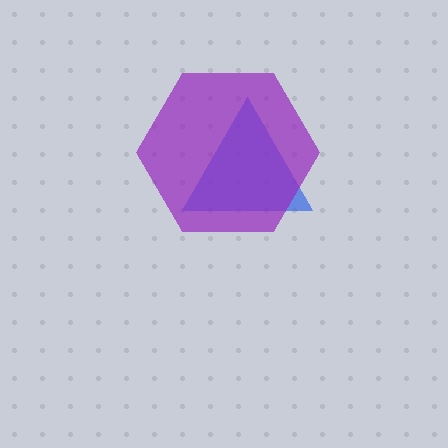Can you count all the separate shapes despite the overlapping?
Yes, there are 2 separate shapes.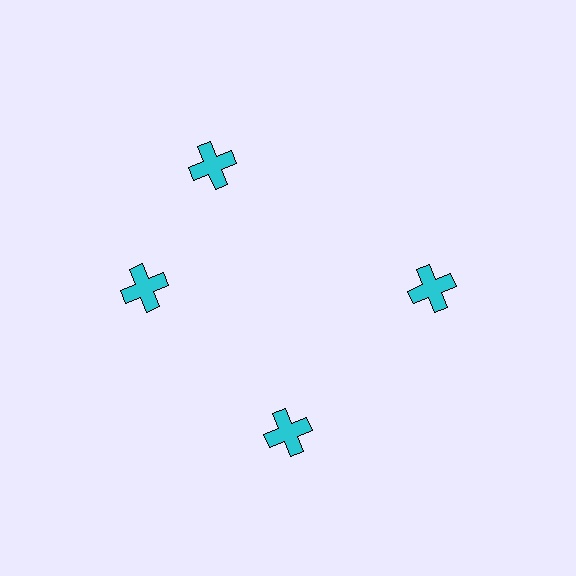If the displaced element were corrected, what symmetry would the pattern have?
It would have 4-fold rotational symmetry — the pattern would map onto itself every 90 degrees.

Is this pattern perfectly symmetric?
No. The 4 cyan crosses are arranged in a ring, but one element near the 12 o'clock position is rotated out of alignment along the ring, breaking the 4-fold rotational symmetry.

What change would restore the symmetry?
The symmetry would be restored by rotating it back into even spacing with its neighbors so that all 4 crosses sit at equal angles and equal distance from the center.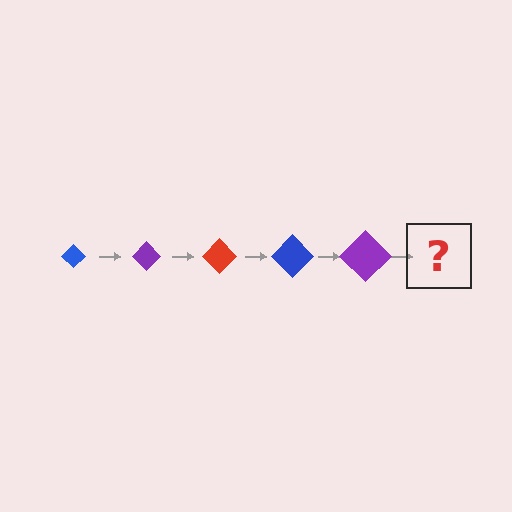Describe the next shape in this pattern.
It should be a red diamond, larger than the previous one.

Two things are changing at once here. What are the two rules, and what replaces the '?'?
The two rules are that the diamond grows larger each step and the color cycles through blue, purple, and red. The '?' should be a red diamond, larger than the previous one.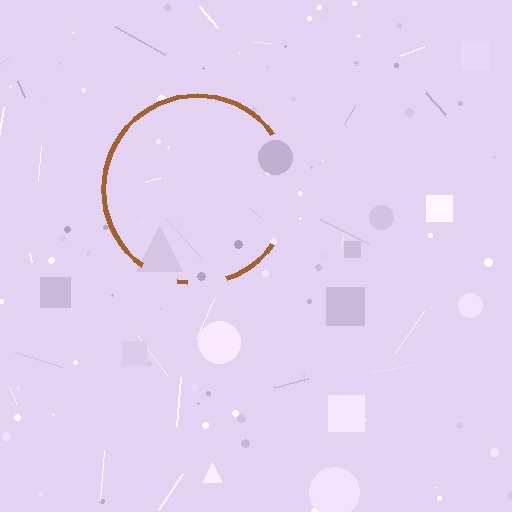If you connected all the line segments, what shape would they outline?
They would outline a circle.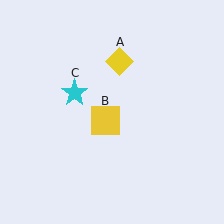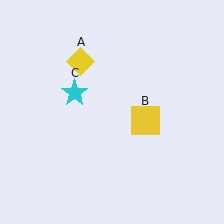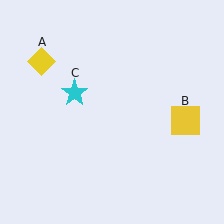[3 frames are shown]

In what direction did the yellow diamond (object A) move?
The yellow diamond (object A) moved left.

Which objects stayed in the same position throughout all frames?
Cyan star (object C) remained stationary.